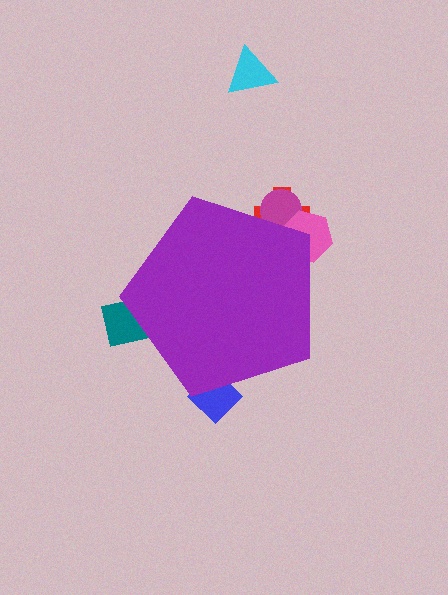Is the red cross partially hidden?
Yes, the red cross is partially hidden behind the purple pentagon.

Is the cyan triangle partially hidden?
No, the cyan triangle is fully visible.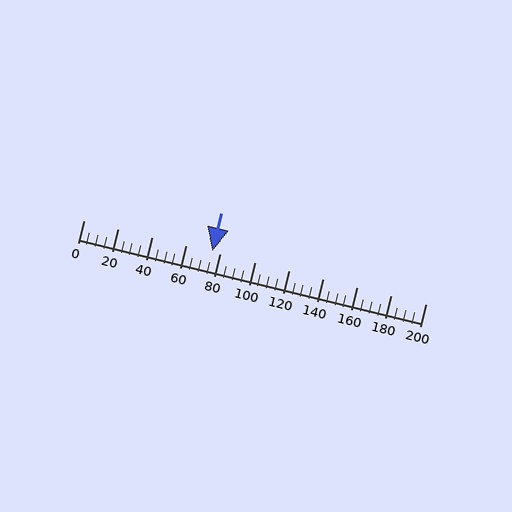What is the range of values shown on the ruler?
The ruler shows values from 0 to 200.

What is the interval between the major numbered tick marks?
The major tick marks are spaced 20 units apart.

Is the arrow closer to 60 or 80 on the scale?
The arrow is closer to 80.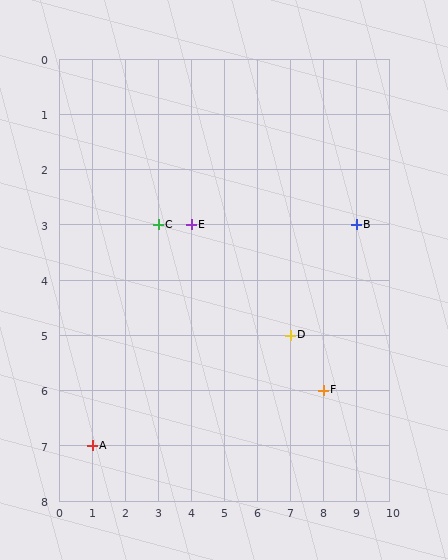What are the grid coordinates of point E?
Point E is at grid coordinates (4, 3).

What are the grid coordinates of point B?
Point B is at grid coordinates (9, 3).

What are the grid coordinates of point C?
Point C is at grid coordinates (3, 3).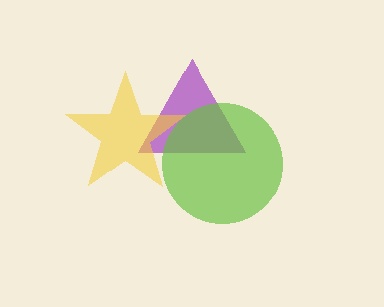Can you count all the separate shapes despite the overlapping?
Yes, there are 3 separate shapes.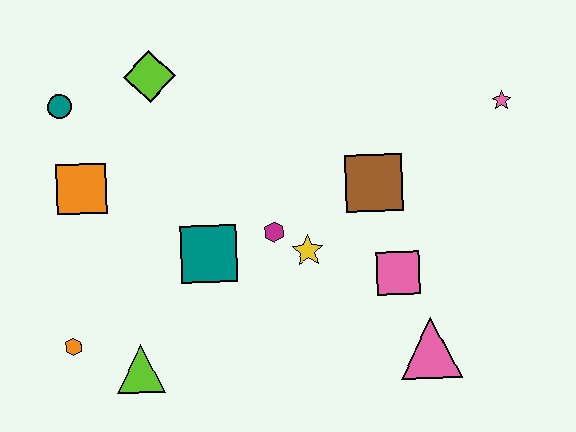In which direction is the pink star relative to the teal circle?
The pink star is to the right of the teal circle.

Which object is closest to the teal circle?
The orange square is closest to the teal circle.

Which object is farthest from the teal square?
The pink star is farthest from the teal square.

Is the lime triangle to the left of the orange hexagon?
No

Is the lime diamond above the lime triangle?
Yes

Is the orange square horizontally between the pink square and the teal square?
No